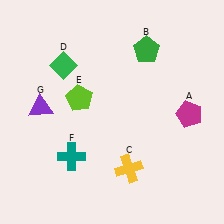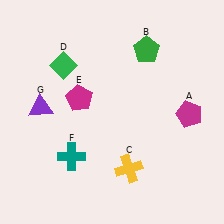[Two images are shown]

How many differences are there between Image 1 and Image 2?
There is 1 difference between the two images.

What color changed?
The pentagon (E) changed from lime in Image 1 to magenta in Image 2.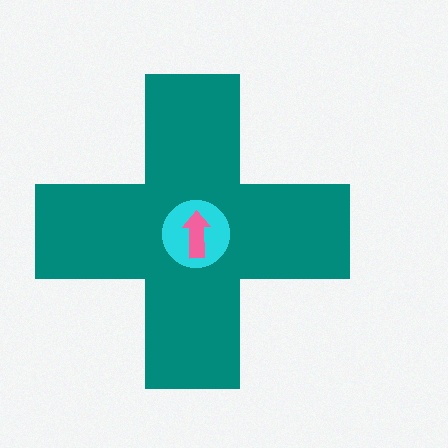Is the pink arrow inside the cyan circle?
Yes.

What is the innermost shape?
The pink arrow.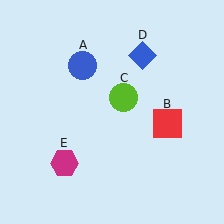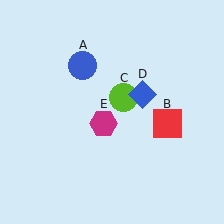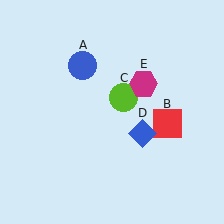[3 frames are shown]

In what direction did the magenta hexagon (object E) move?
The magenta hexagon (object E) moved up and to the right.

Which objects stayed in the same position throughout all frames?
Blue circle (object A) and red square (object B) and lime circle (object C) remained stationary.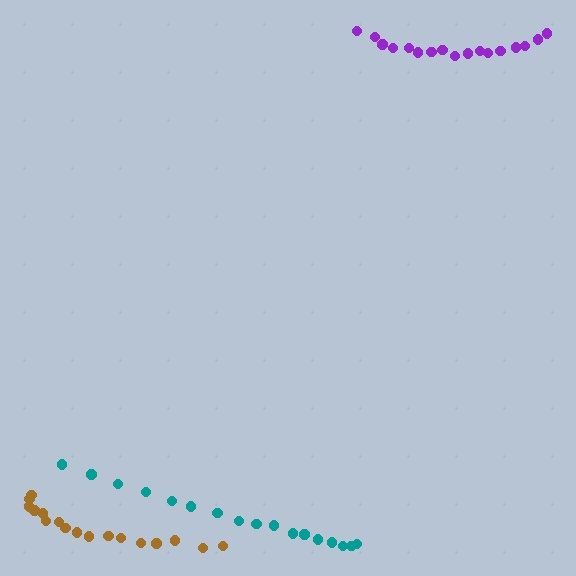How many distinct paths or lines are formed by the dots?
There are 3 distinct paths.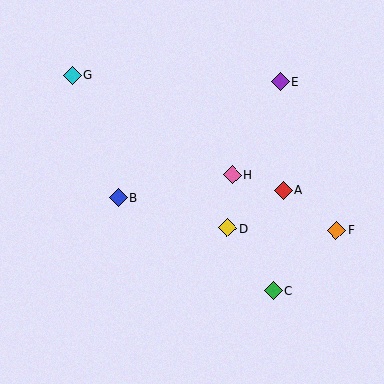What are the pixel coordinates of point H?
Point H is at (232, 175).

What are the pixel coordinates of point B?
Point B is at (118, 198).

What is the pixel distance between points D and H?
The distance between D and H is 54 pixels.